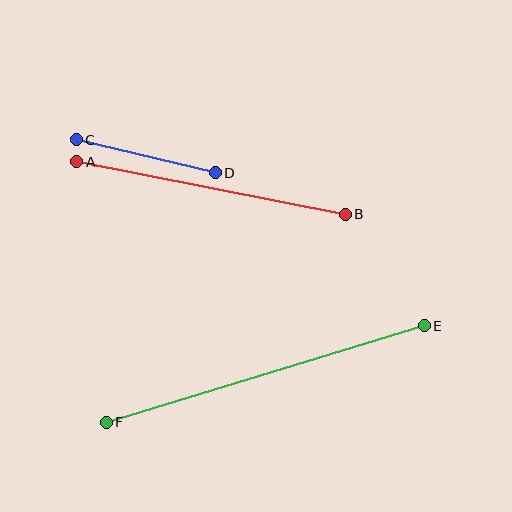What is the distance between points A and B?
The distance is approximately 274 pixels.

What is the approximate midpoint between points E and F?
The midpoint is at approximately (265, 374) pixels.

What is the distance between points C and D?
The distance is approximately 143 pixels.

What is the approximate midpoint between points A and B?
The midpoint is at approximately (211, 188) pixels.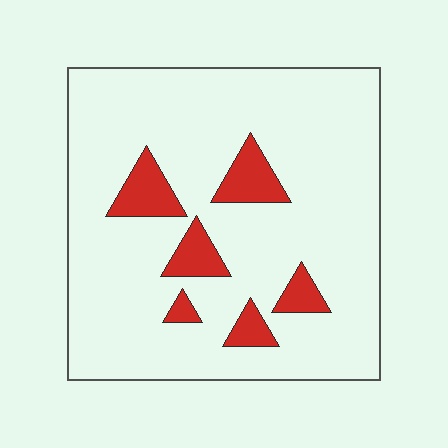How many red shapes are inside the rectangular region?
6.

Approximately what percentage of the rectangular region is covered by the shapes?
Approximately 10%.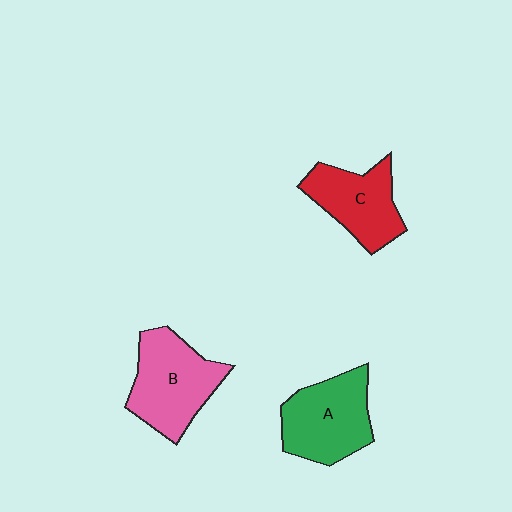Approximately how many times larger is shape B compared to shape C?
Approximately 1.2 times.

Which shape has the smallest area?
Shape C (red).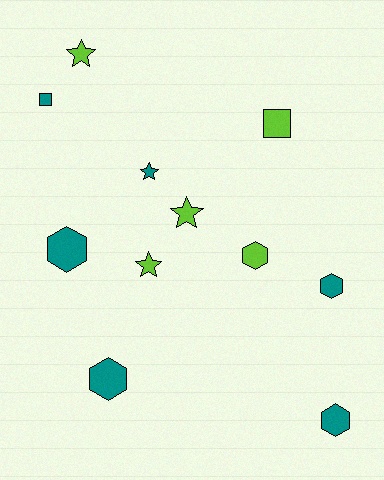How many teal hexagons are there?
There are 4 teal hexagons.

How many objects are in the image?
There are 11 objects.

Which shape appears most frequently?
Hexagon, with 5 objects.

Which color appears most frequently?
Teal, with 6 objects.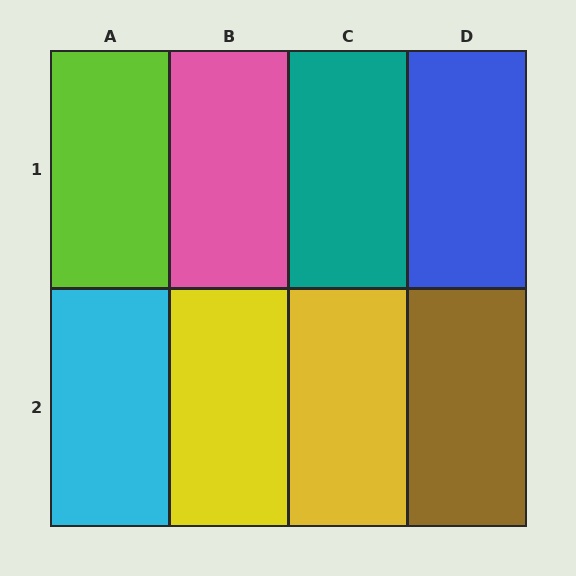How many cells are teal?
1 cell is teal.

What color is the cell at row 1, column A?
Lime.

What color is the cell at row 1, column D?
Blue.